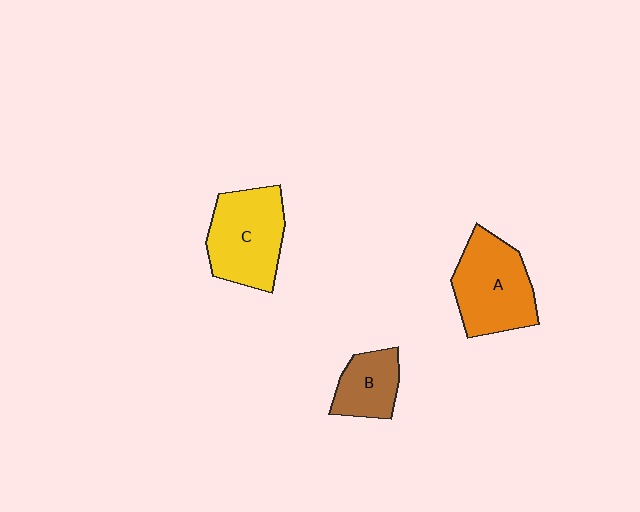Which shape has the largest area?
Shape A (orange).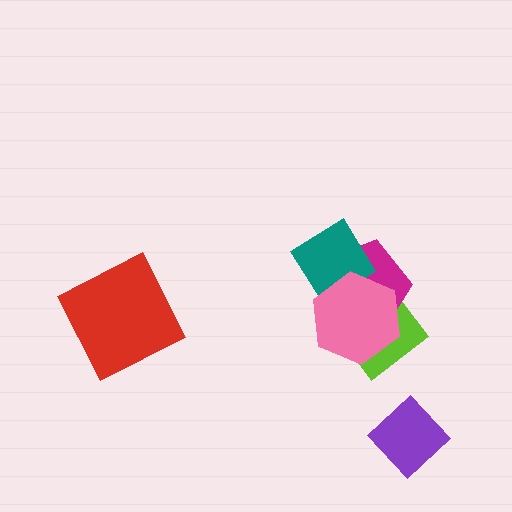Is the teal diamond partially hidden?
Yes, it is partially covered by another shape.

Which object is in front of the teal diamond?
The pink hexagon is in front of the teal diamond.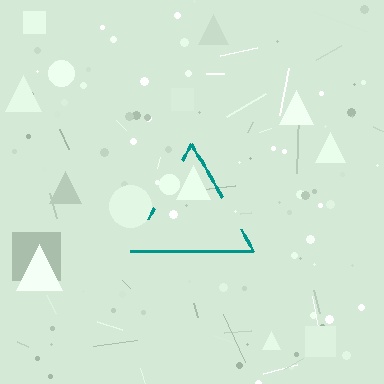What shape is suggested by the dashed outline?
The dashed outline suggests a triangle.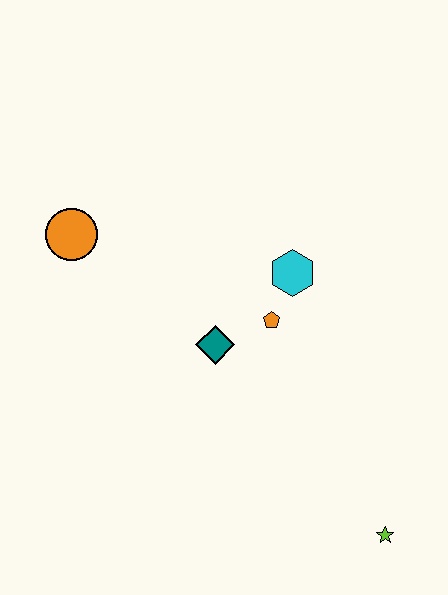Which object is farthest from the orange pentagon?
The lime star is farthest from the orange pentagon.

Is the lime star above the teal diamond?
No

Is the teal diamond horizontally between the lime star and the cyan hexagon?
No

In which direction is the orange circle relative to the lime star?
The orange circle is to the left of the lime star.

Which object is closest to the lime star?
The orange pentagon is closest to the lime star.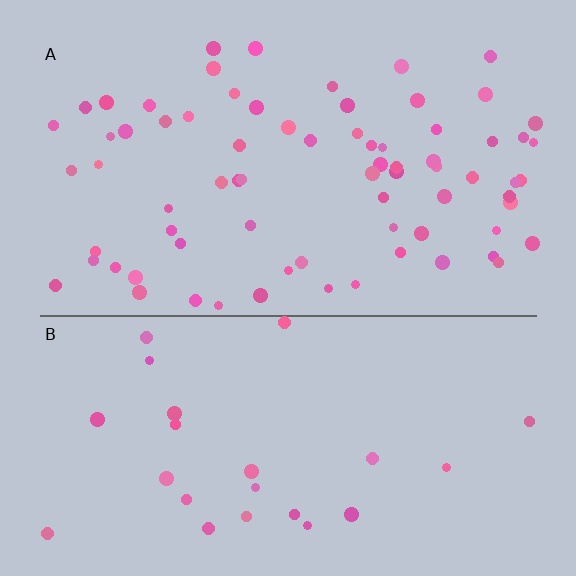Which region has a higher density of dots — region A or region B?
A (the top).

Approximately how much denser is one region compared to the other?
Approximately 3.1× — region A over region B.